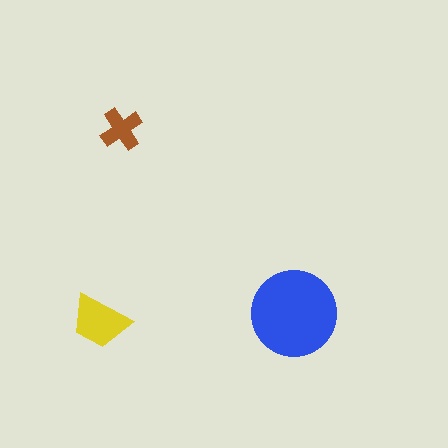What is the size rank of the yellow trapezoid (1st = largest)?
2nd.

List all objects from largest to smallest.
The blue circle, the yellow trapezoid, the brown cross.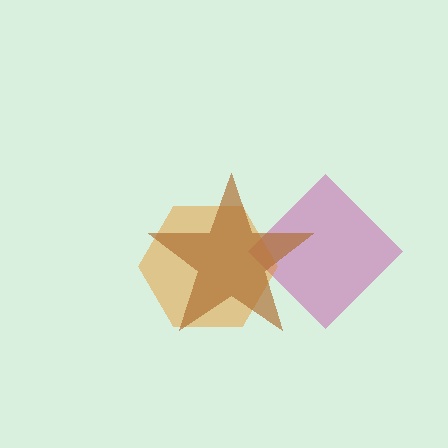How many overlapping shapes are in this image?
There are 3 overlapping shapes in the image.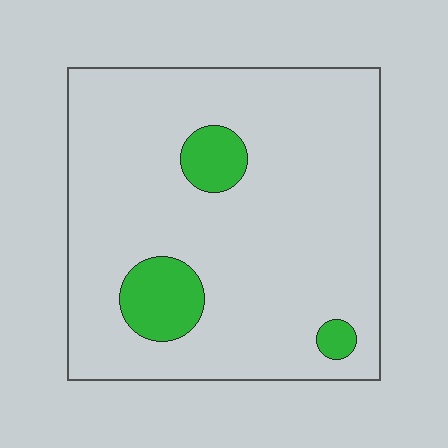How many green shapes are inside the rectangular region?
3.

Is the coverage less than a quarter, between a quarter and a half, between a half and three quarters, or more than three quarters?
Less than a quarter.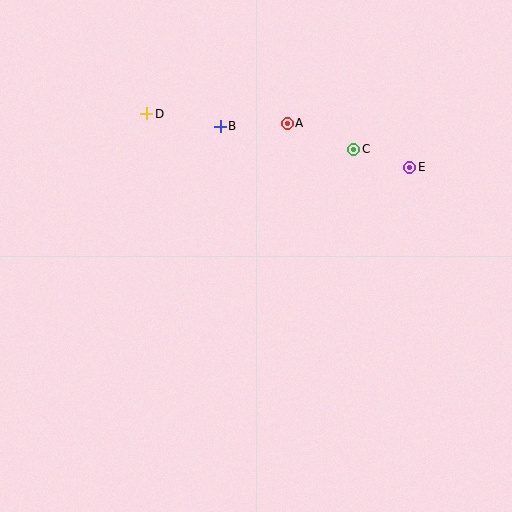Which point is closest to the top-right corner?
Point E is closest to the top-right corner.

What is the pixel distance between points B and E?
The distance between B and E is 194 pixels.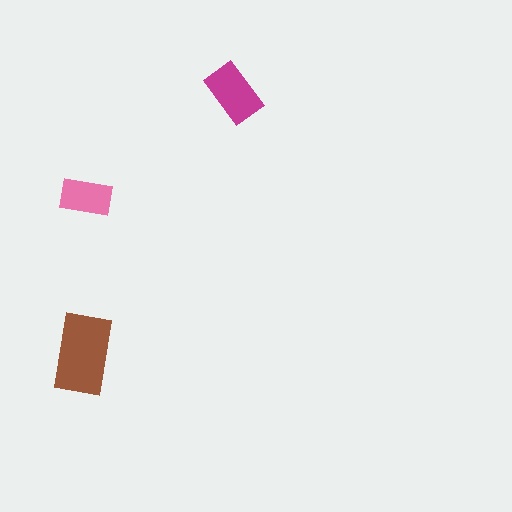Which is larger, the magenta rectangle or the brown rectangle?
The brown one.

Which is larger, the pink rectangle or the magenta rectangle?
The magenta one.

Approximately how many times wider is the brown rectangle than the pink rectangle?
About 1.5 times wider.